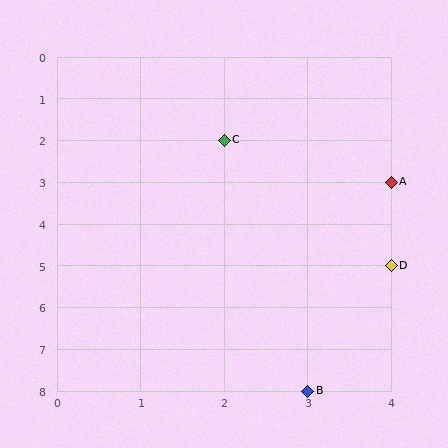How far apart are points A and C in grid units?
Points A and C are 2 columns and 1 row apart (about 2.2 grid units diagonally).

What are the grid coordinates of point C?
Point C is at grid coordinates (2, 2).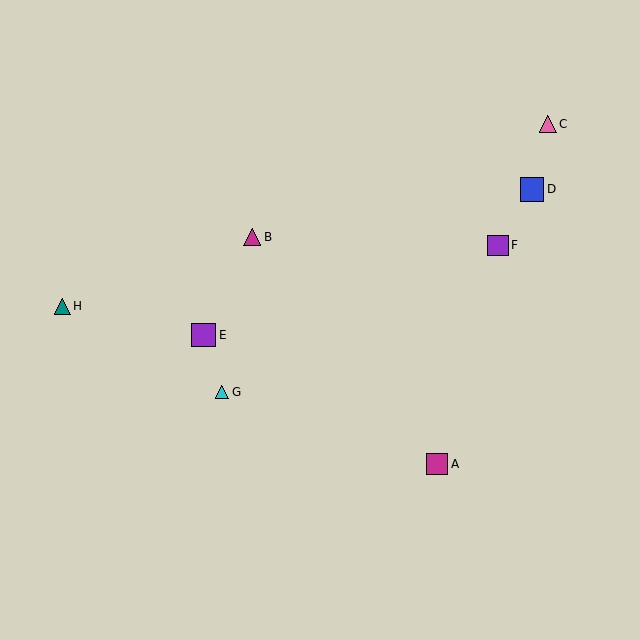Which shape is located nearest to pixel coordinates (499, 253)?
The purple square (labeled F) at (498, 245) is nearest to that location.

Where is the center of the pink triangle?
The center of the pink triangle is at (548, 124).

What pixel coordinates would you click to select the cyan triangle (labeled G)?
Click at (222, 392) to select the cyan triangle G.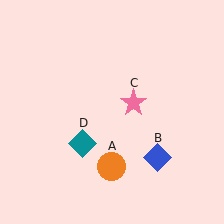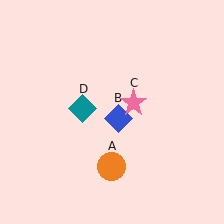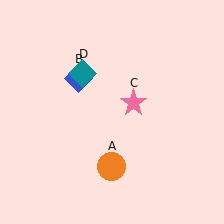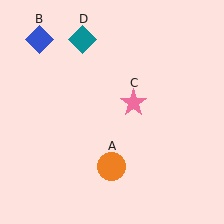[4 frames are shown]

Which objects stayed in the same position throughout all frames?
Orange circle (object A) and pink star (object C) remained stationary.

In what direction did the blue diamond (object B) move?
The blue diamond (object B) moved up and to the left.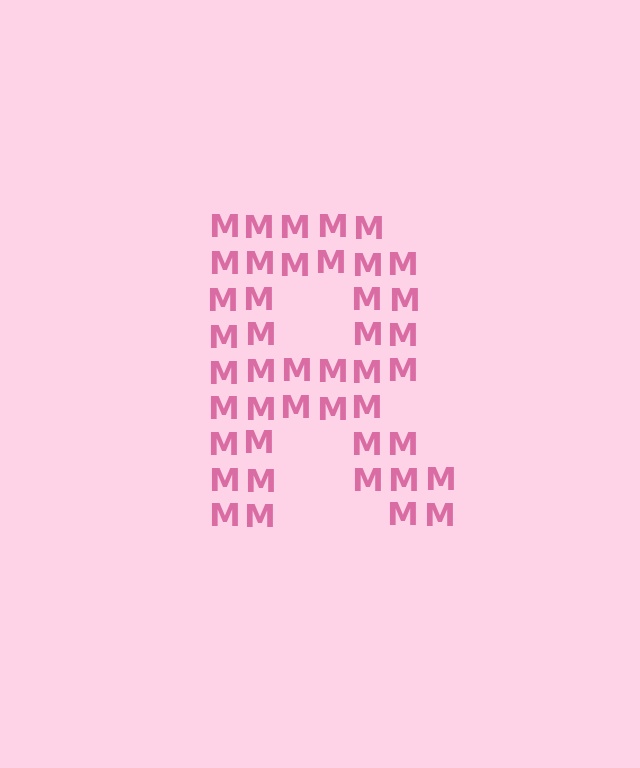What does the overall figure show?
The overall figure shows the letter R.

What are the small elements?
The small elements are letter M's.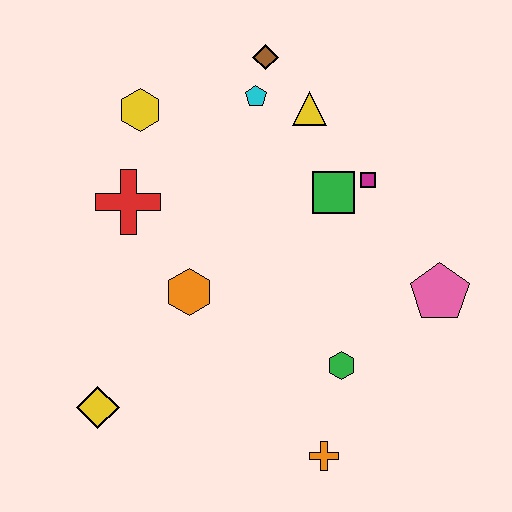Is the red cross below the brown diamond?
Yes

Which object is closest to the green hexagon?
The orange cross is closest to the green hexagon.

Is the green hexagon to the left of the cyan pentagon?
No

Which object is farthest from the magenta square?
The yellow diamond is farthest from the magenta square.